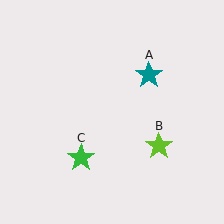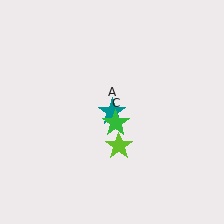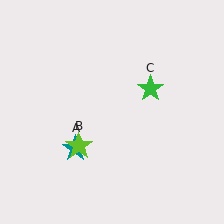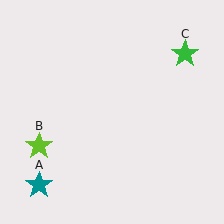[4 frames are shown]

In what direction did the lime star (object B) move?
The lime star (object B) moved left.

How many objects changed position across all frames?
3 objects changed position: teal star (object A), lime star (object B), green star (object C).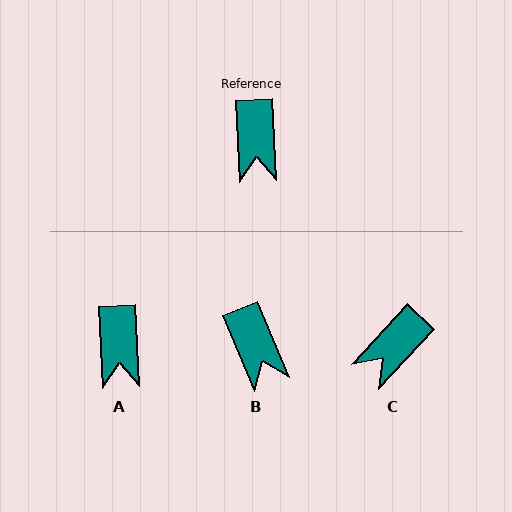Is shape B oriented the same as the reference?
No, it is off by about 20 degrees.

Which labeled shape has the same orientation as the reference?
A.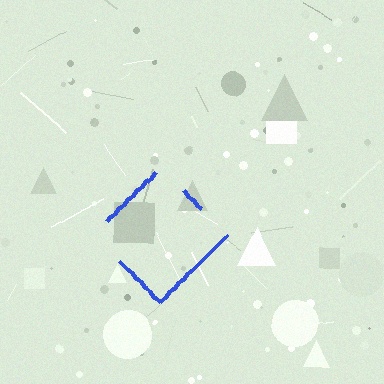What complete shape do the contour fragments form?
The contour fragments form a diamond.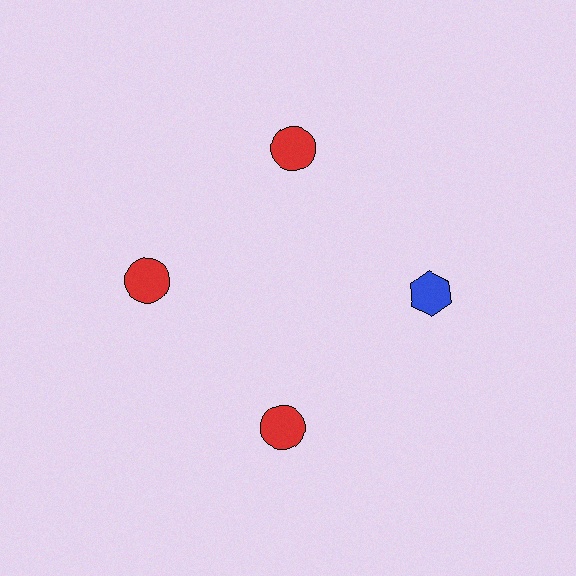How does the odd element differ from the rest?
It differs in both color (blue instead of red) and shape (hexagon instead of circle).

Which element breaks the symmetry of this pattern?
The blue hexagon at roughly the 3 o'clock position breaks the symmetry. All other shapes are red circles.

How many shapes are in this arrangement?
There are 4 shapes arranged in a ring pattern.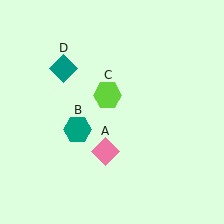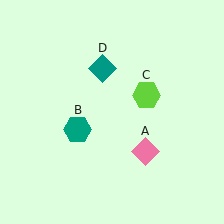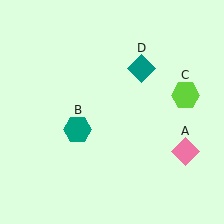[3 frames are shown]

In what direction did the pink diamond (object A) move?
The pink diamond (object A) moved right.